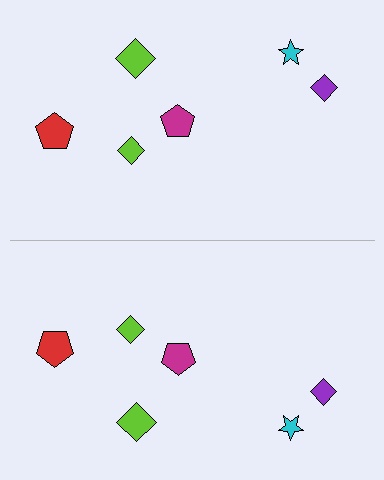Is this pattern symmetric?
Yes, this pattern has bilateral (reflection) symmetry.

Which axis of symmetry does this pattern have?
The pattern has a horizontal axis of symmetry running through the center of the image.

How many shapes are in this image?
There are 12 shapes in this image.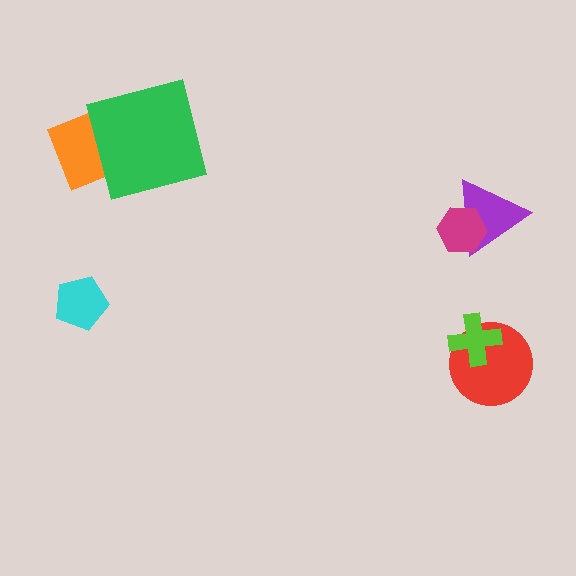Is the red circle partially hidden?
Yes, it is partially covered by another shape.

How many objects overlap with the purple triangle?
1 object overlaps with the purple triangle.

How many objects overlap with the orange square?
1 object overlaps with the orange square.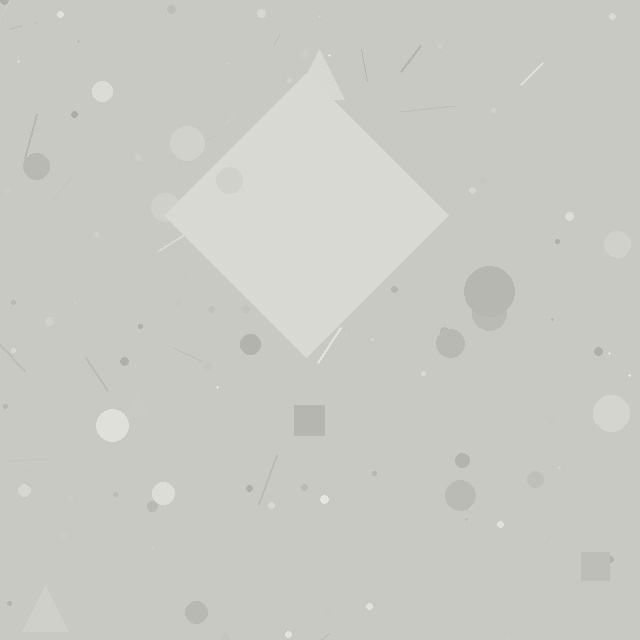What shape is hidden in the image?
A diamond is hidden in the image.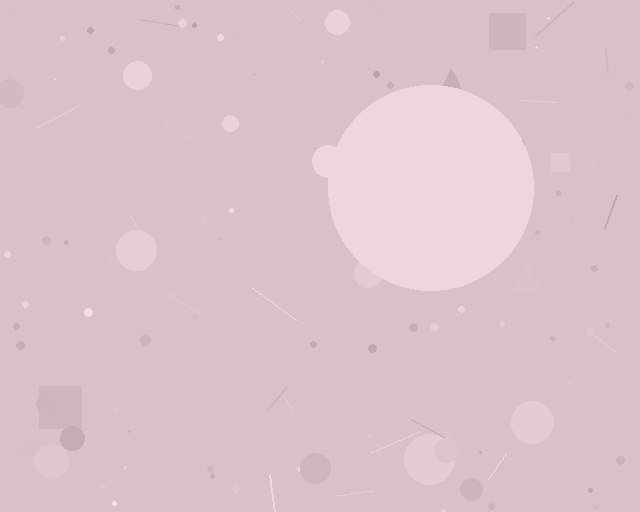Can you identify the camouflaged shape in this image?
The camouflaged shape is a circle.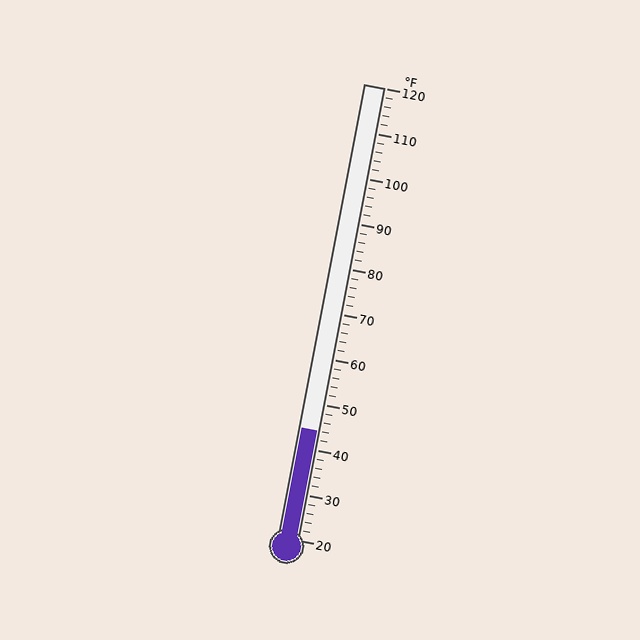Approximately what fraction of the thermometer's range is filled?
The thermometer is filled to approximately 25% of its range.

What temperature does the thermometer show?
The thermometer shows approximately 44°F.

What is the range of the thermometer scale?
The thermometer scale ranges from 20°F to 120°F.